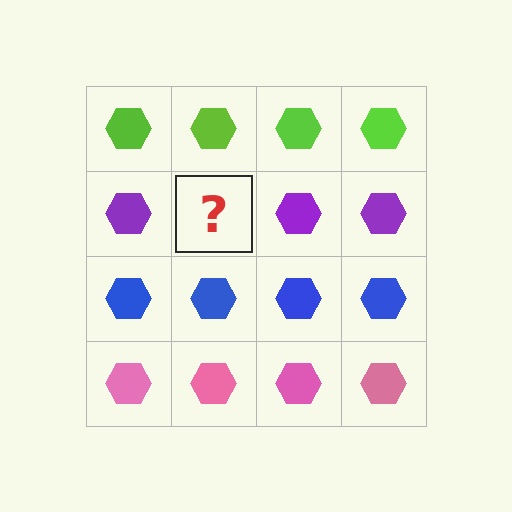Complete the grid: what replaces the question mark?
The question mark should be replaced with a purple hexagon.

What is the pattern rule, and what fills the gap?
The rule is that each row has a consistent color. The gap should be filled with a purple hexagon.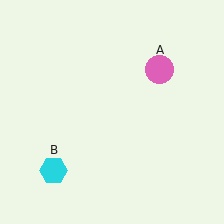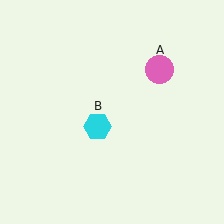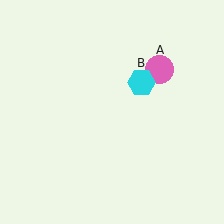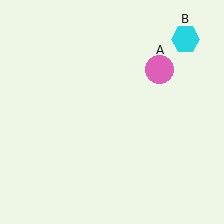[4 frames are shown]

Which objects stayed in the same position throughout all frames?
Pink circle (object A) remained stationary.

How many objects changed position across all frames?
1 object changed position: cyan hexagon (object B).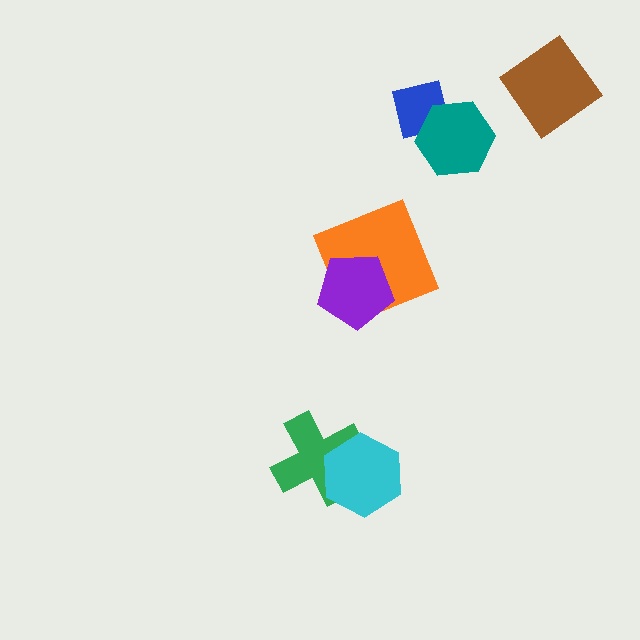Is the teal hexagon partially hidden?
No, no other shape covers it.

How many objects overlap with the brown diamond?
0 objects overlap with the brown diamond.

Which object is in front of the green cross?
The cyan hexagon is in front of the green cross.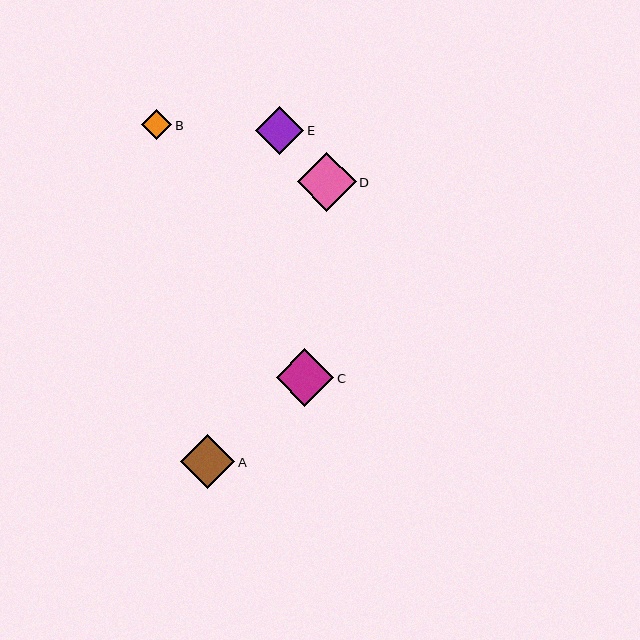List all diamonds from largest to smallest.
From largest to smallest: D, C, A, E, B.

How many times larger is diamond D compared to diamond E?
Diamond D is approximately 1.2 times the size of diamond E.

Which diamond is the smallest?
Diamond B is the smallest with a size of approximately 31 pixels.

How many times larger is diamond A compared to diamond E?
Diamond A is approximately 1.1 times the size of diamond E.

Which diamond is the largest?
Diamond D is the largest with a size of approximately 59 pixels.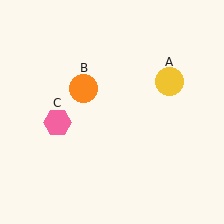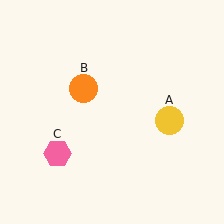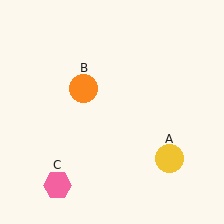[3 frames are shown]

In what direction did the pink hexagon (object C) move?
The pink hexagon (object C) moved down.